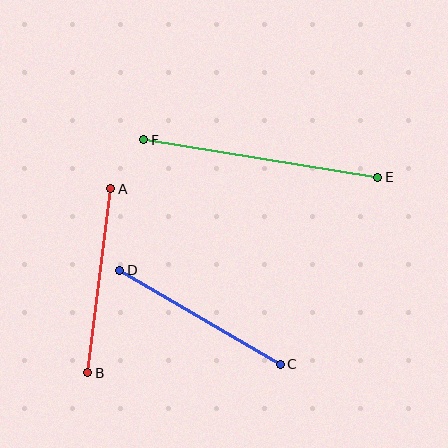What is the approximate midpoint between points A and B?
The midpoint is at approximately (99, 281) pixels.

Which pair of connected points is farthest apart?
Points E and F are farthest apart.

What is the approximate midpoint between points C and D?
The midpoint is at approximately (200, 317) pixels.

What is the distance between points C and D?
The distance is approximately 186 pixels.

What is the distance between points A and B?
The distance is approximately 186 pixels.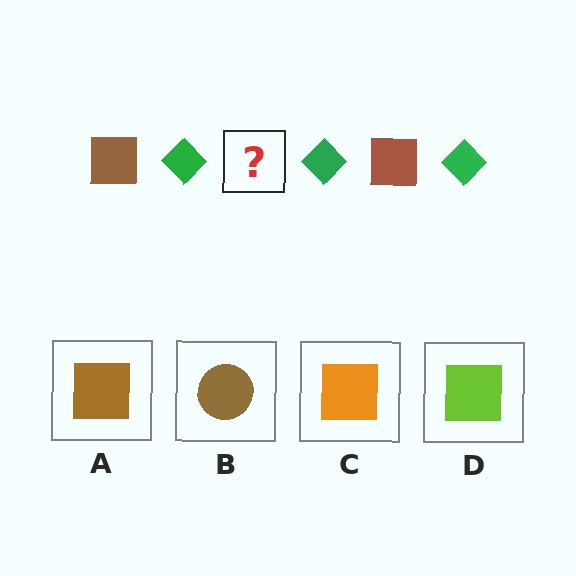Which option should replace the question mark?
Option A.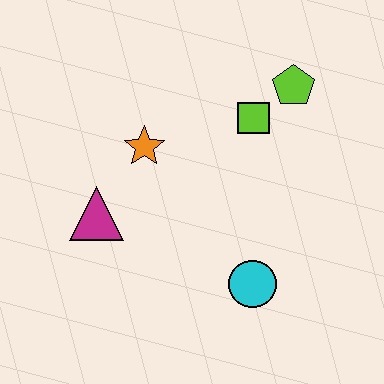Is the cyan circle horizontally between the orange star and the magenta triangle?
No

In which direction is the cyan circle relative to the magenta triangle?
The cyan circle is to the right of the magenta triangle.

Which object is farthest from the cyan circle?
The lime pentagon is farthest from the cyan circle.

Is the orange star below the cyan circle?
No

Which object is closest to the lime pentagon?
The lime square is closest to the lime pentagon.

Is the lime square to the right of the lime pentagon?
No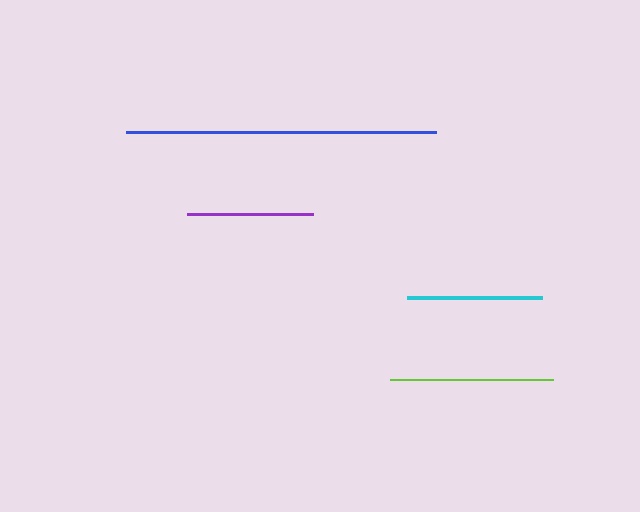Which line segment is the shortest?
The purple line is the shortest at approximately 127 pixels.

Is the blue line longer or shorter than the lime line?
The blue line is longer than the lime line.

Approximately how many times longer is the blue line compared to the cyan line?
The blue line is approximately 2.3 times the length of the cyan line.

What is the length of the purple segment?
The purple segment is approximately 127 pixels long.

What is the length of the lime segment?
The lime segment is approximately 162 pixels long.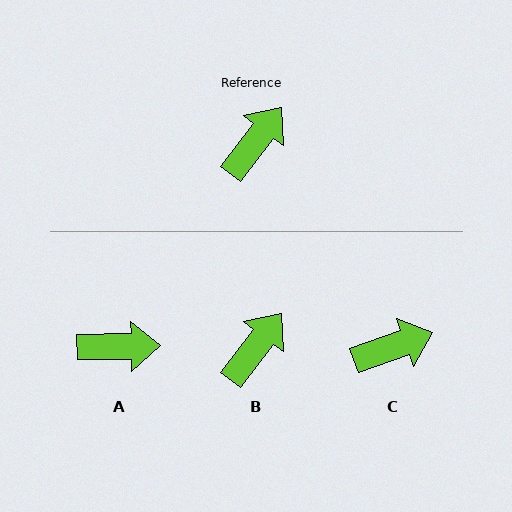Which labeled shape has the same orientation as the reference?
B.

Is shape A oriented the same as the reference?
No, it is off by about 52 degrees.